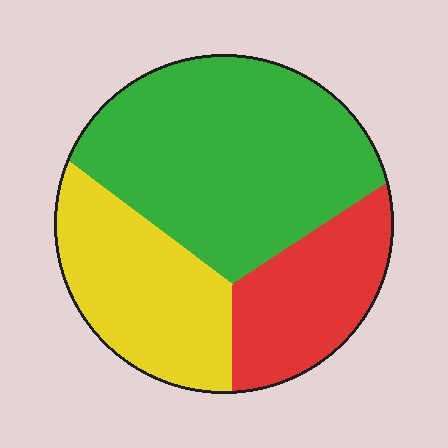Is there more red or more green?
Green.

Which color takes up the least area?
Red, at roughly 20%.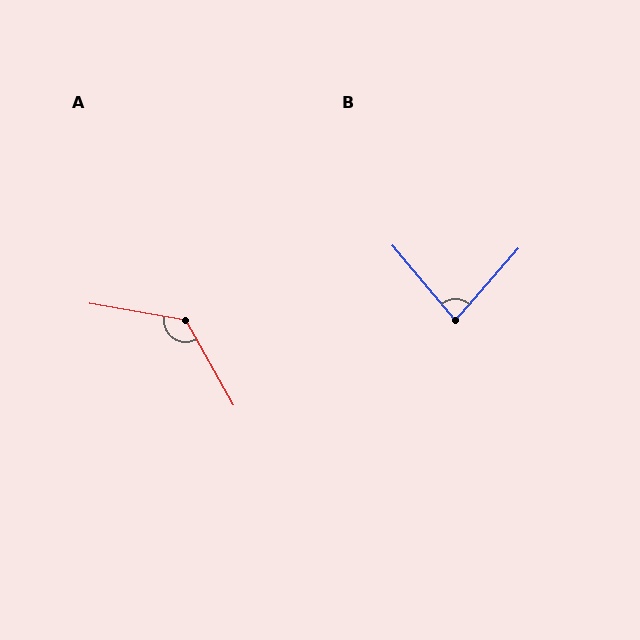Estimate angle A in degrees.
Approximately 129 degrees.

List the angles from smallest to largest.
B (81°), A (129°).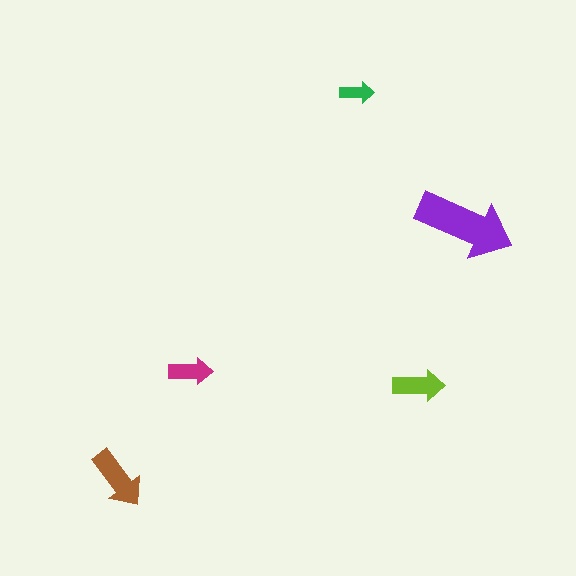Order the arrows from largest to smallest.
the purple one, the brown one, the lime one, the magenta one, the green one.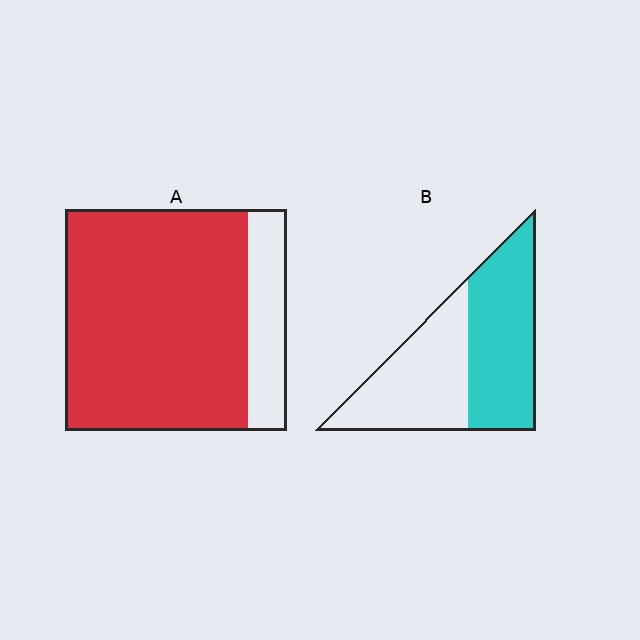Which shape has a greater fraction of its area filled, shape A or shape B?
Shape A.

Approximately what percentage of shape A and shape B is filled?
A is approximately 80% and B is approximately 50%.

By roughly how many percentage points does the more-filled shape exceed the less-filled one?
By roughly 30 percentage points (A over B).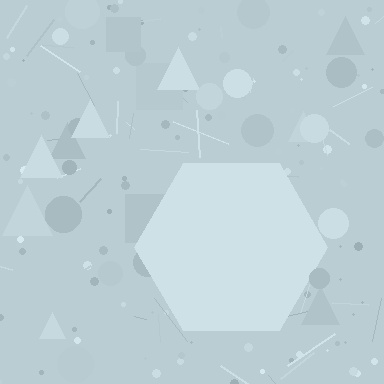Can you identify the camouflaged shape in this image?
The camouflaged shape is a hexagon.